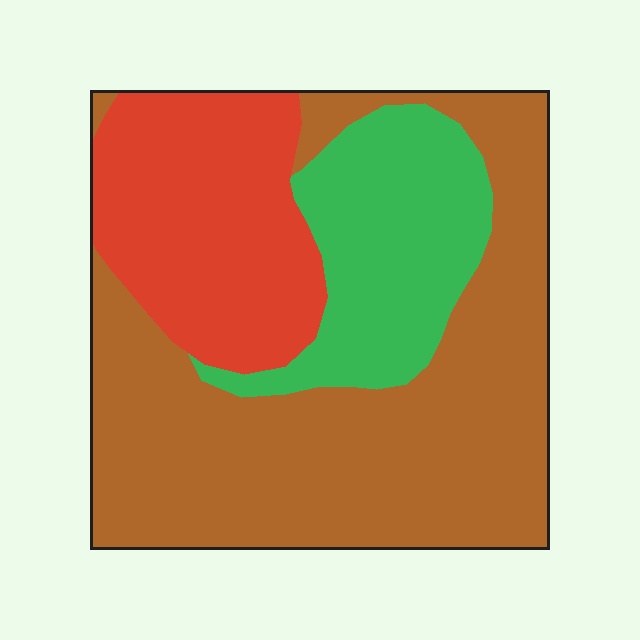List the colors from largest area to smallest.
From largest to smallest: brown, red, green.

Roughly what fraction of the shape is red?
Red covers roughly 25% of the shape.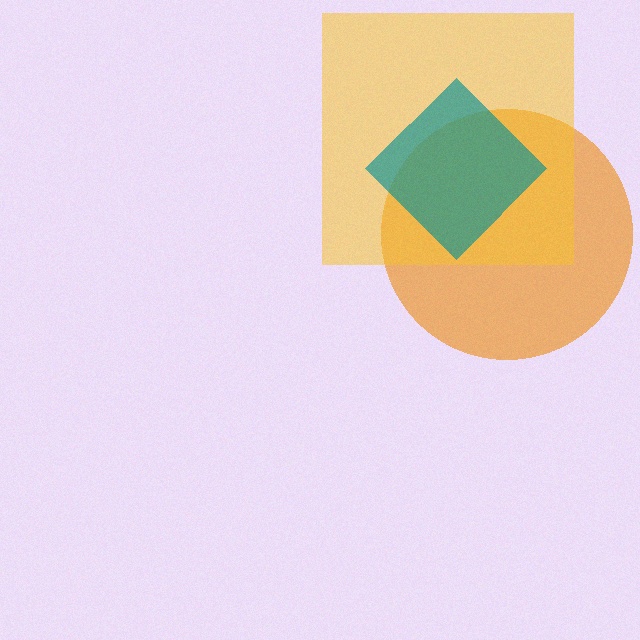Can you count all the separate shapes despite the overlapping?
Yes, there are 3 separate shapes.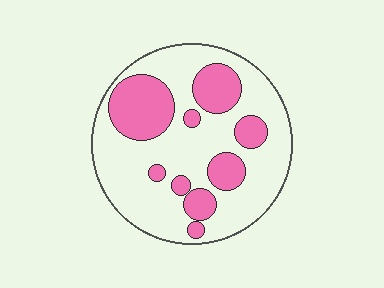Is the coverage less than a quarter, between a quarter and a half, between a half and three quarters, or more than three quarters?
Between a quarter and a half.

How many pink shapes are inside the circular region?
9.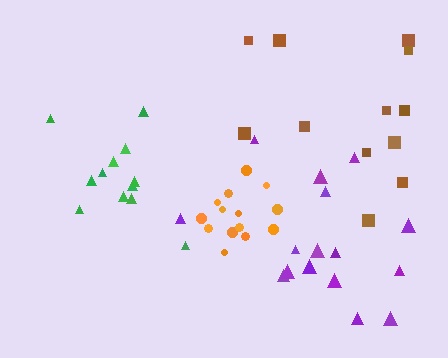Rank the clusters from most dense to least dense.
orange, green, purple, brown.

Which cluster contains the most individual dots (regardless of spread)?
Purple (16).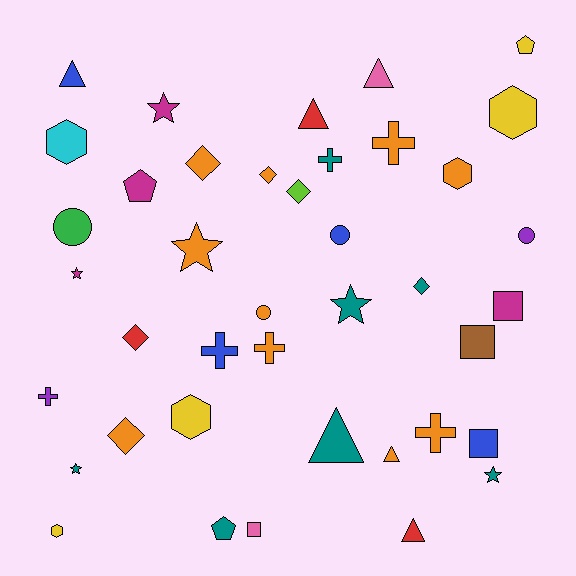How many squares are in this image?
There are 4 squares.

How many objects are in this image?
There are 40 objects.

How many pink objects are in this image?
There are 2 pink objects.